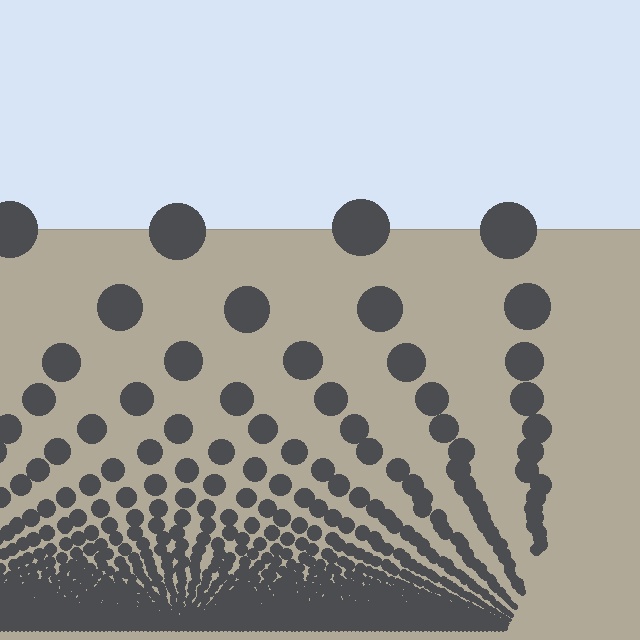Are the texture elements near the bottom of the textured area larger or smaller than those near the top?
Smaller. The gradient is inverted — elements near the bottom are smaller and denser.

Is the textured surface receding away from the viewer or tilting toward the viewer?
The surface appears to tilt toward the viewer. Texture elements get larger and sparser toward the top.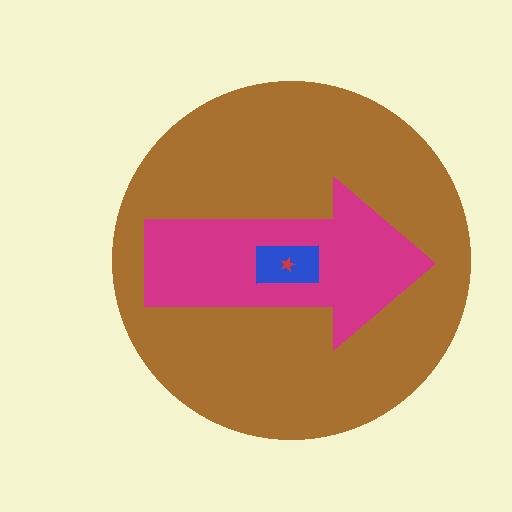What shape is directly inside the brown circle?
The magenta arrow.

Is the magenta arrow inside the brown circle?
Yes.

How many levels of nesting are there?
4.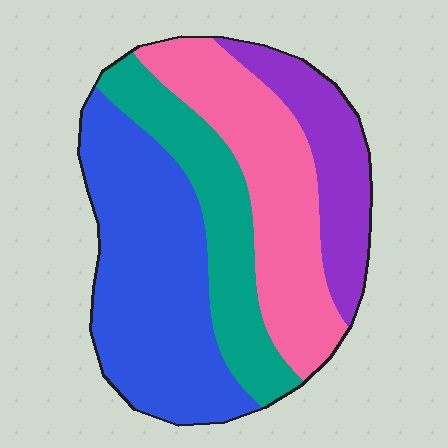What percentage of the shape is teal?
Teal covers about 20% of the shape.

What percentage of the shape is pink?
Pink covers 27% of the shape.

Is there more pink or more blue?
Blue.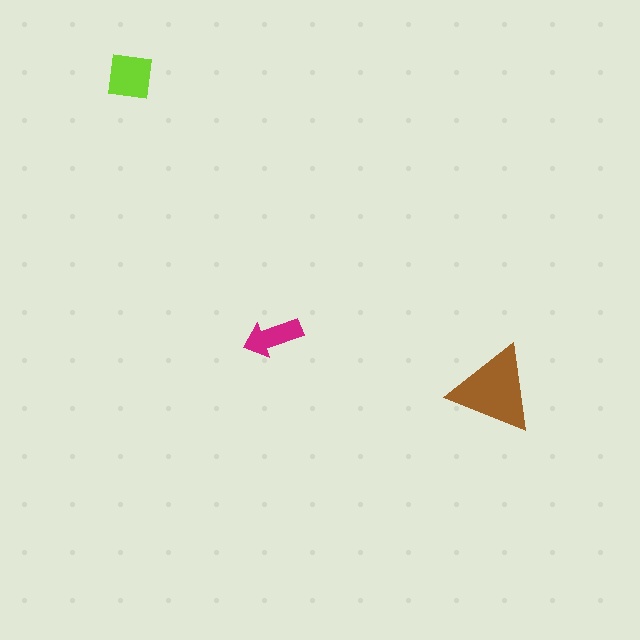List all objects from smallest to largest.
The magenta arrow, the lime square, the brown triangle.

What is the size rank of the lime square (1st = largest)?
2nd.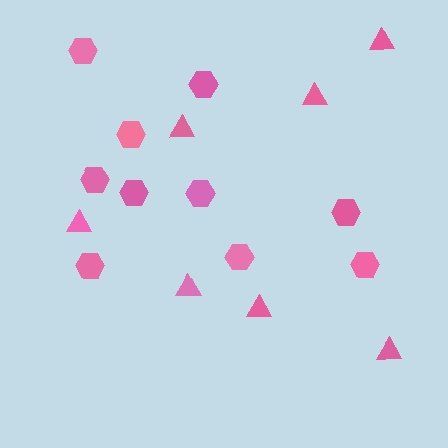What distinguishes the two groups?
There are 2 groups: one group of triangles (7) and one group of hexagons (10).